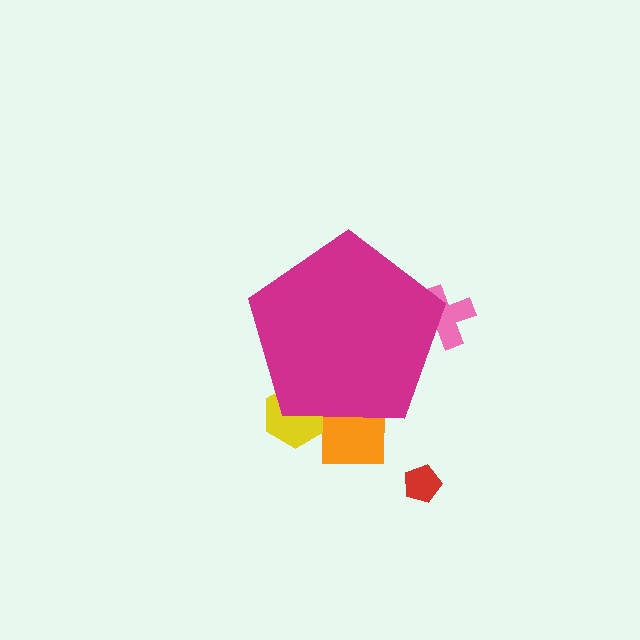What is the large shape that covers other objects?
A magenta pentagon.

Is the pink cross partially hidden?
Yes, the pink cross is partially hidden behind the magenta pentagon.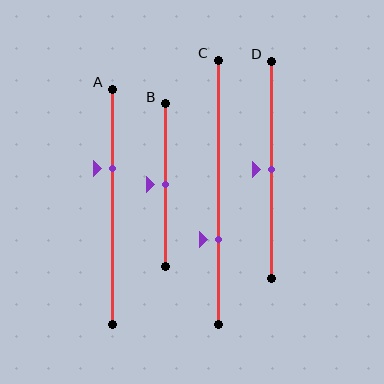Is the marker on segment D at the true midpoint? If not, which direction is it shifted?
Yes, the marker on segment D is at the true midpoint.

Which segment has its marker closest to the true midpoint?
Segment B has its marker closest to the true midpoint.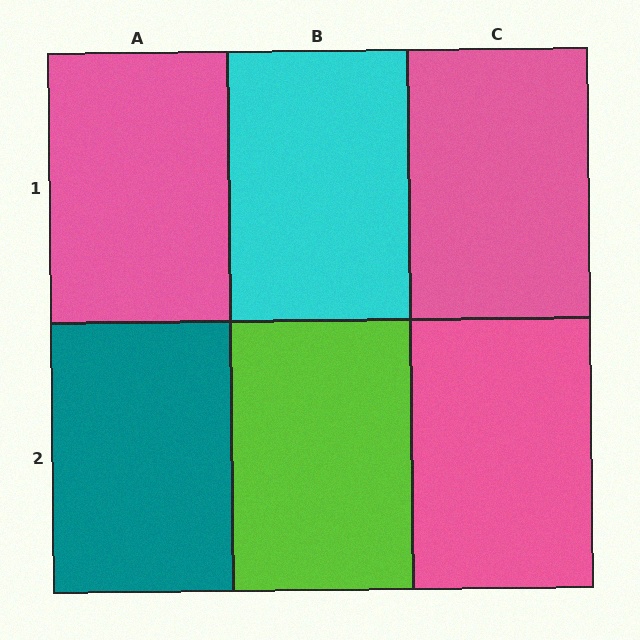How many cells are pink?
3 cells are pink.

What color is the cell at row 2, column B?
Lime.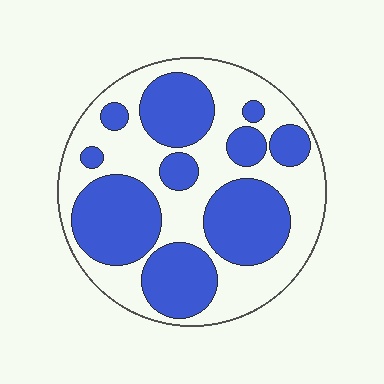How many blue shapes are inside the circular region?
10.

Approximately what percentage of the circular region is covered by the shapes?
Approximately 50%.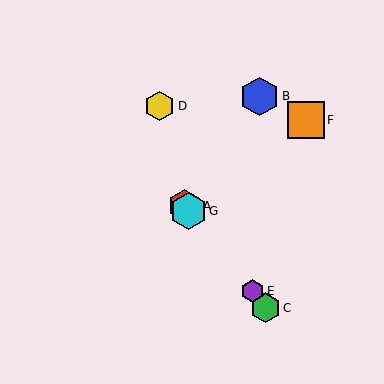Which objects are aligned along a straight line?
Objects A, C, E, G are aligned along a straight line.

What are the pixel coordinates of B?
Object B is at (259, 96).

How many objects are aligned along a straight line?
4 objects (A, C, E, G) are aligned along a straight line.